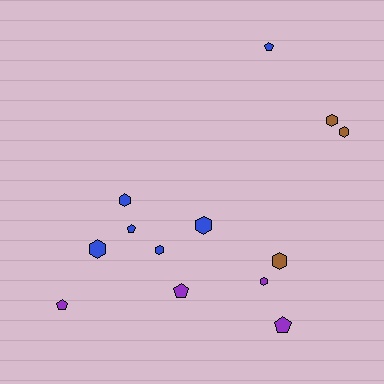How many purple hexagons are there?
There is 1 purple hexagon.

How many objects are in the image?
There are 13 objects.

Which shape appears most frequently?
Hexagon, with 8 objects.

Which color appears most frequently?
Blue, with 6 objects.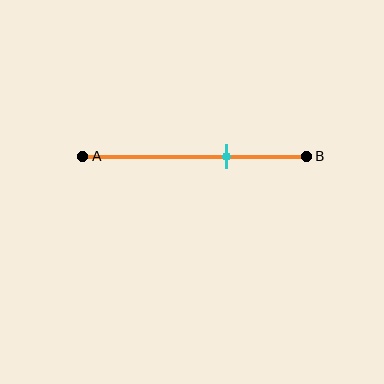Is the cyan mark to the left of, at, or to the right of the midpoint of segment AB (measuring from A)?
The cyan mark is to the right of the midpoint of segment AB.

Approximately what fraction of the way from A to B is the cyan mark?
The cyan mark is approximately 65% of the way from A to B.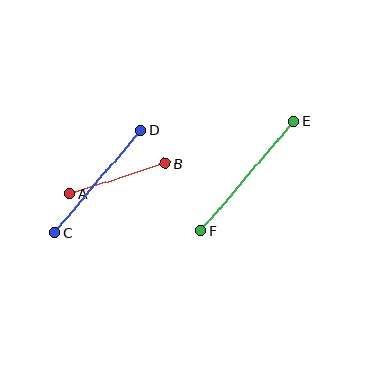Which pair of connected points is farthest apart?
Points E and F are farthest apart.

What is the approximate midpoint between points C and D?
The midpoint is at approximately (98, 181) pixels.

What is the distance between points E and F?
The distance is approximately 144 pixels.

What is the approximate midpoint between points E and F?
The midpoint is at approximately (247, 176) pixels.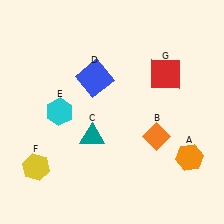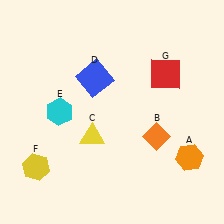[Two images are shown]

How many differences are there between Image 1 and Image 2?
There is 1 difference between the two images.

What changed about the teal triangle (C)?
In Image 1, C is teal. In Image 2, it changed to yellow.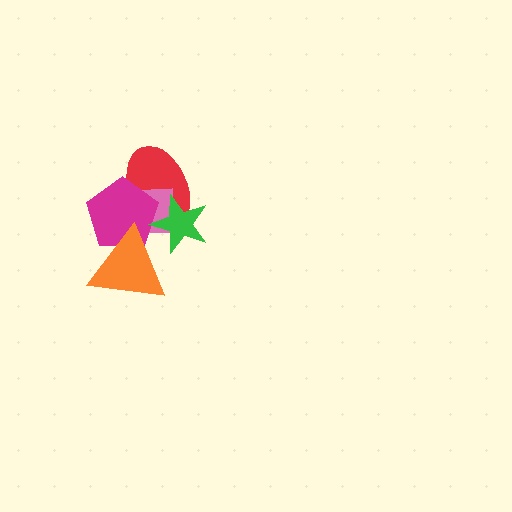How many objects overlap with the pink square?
4 objects overlap with the pink square.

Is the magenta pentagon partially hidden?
Yes, it is partially covered by another shape.